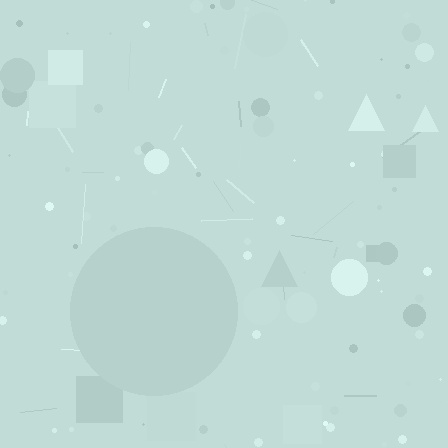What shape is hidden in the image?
A circle is hidden in the image.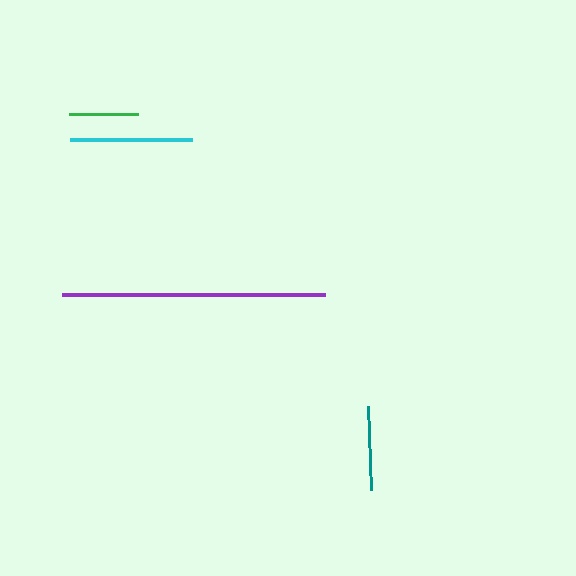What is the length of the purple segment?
The purple segment is approximately 263 pixels long.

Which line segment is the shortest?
The green line is the shortest at approximately 70 pixels.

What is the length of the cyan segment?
The cyan segment is approximately 121 pixels long.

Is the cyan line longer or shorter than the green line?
The cyan line is longer than the green line.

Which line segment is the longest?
The purple line is the longest at approximately 263 pixels.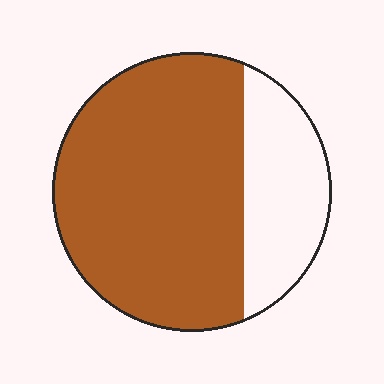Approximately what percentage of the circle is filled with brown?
Approximately 75%.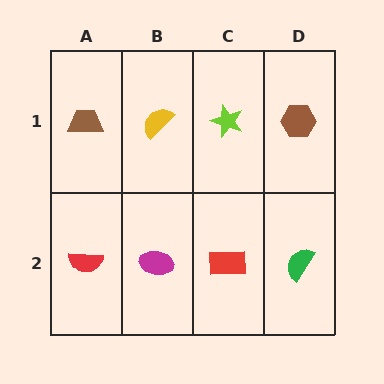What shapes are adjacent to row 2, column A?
A brown trapezoid (row 1, column A), a magenta ellipse (row 2, column B).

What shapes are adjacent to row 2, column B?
A yellow semicircle (row 1, column B), a red semicircle (row 2, column A), a red rectangle (row 2, column C).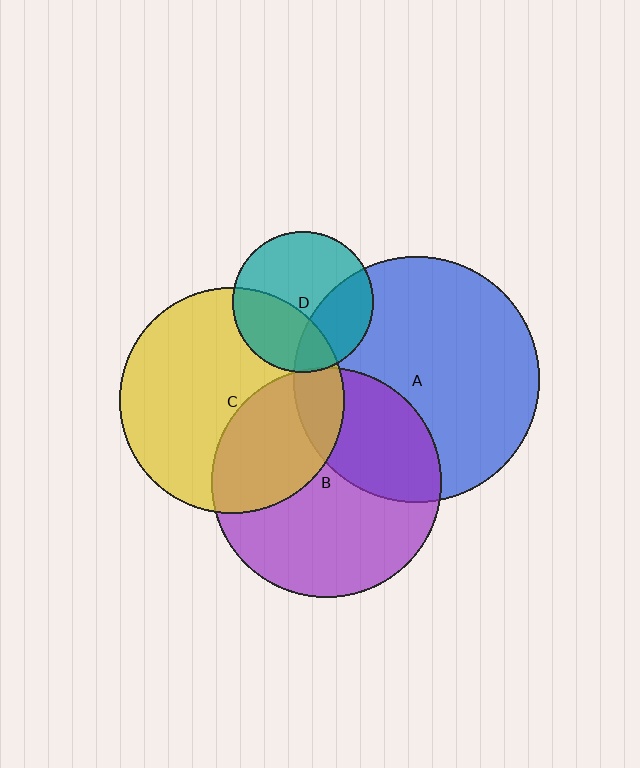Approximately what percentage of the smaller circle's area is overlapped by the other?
Approximately 35%.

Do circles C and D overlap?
Yes.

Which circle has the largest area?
Circle A (blue).